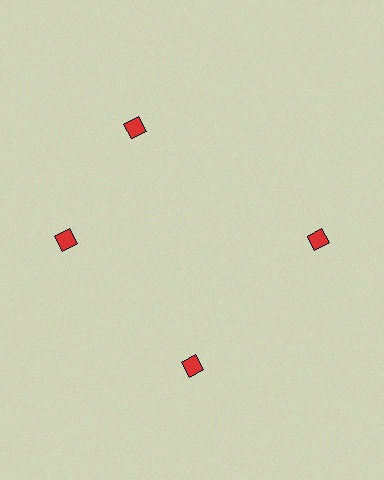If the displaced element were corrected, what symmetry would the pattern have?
It would have 4-fold rotational symmetry — the pattern would map onto itself every 90 degrees.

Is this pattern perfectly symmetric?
No. The 4 red diamonds are arranged in a ring, but one element near the 12 o'clock position is rotated out of alignment along the ring, breaking the 4-fold rotational symmetry.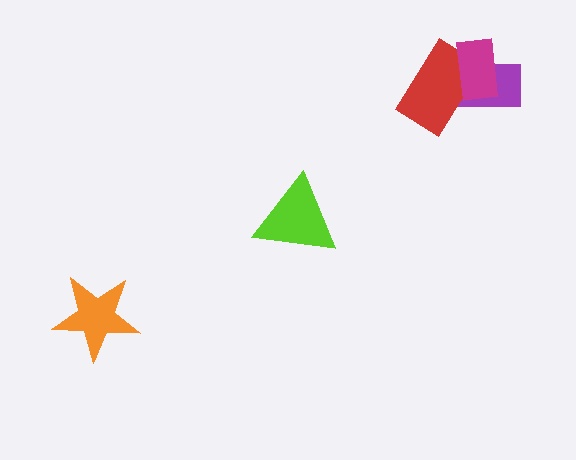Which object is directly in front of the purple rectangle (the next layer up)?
The red rectangle is directly in front of the purple rectangle.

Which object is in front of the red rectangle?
The magenta rectangle is in front of the red rectangle.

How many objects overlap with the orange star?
0 objects overlap with the orange star.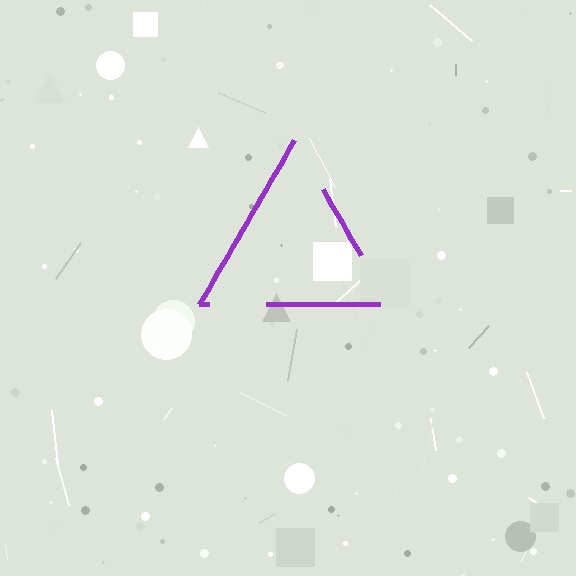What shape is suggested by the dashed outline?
The dashed outline suggests a triangle.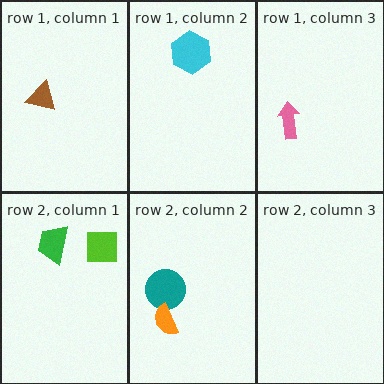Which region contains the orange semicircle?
The row 2, column 2 region.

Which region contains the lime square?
The row 2, column 1 region.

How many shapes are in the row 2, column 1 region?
2.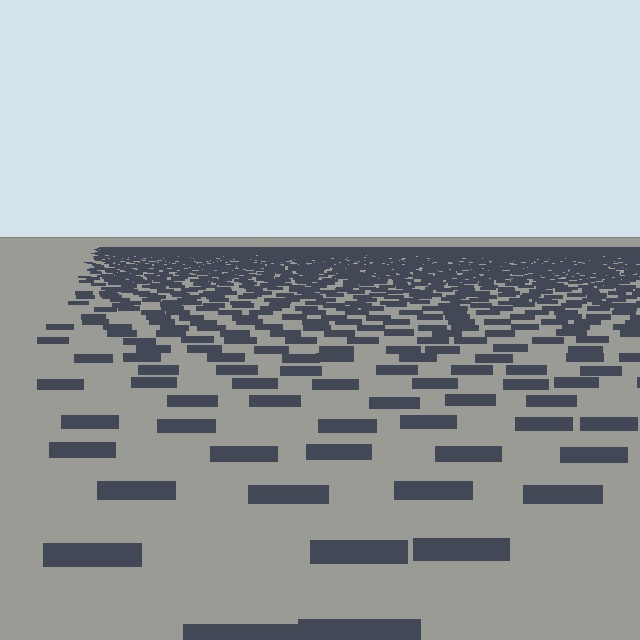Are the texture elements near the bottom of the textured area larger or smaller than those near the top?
Larger. Near the bottom, elements are closer to the viewer and appear at a bigger on-screen size.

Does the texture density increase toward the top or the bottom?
Density increases toward the top.